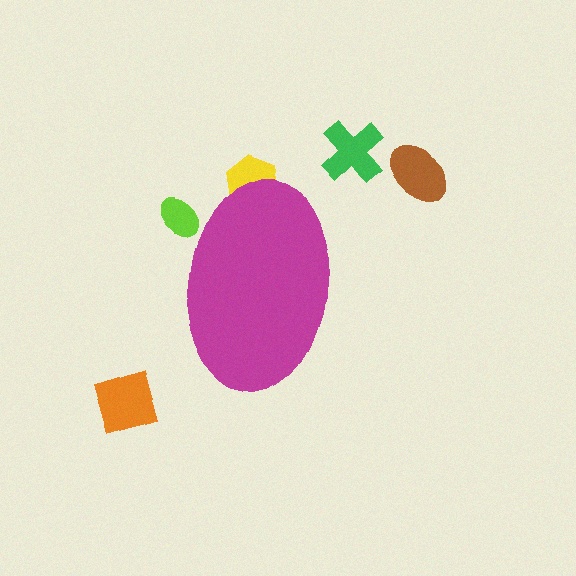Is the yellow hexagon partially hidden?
Yes, the yellow hexagon is partially hidden behind the magenta ellipse.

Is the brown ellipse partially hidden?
No, the brown ellipse is fully visible.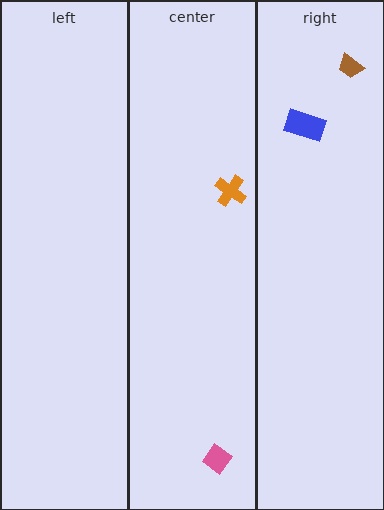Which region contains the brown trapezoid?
The right region.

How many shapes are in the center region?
2.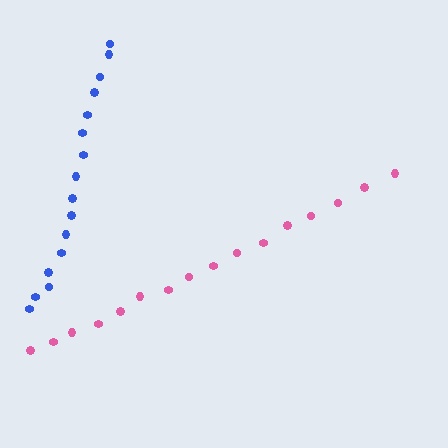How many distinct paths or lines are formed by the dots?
There are 2 distinct paths.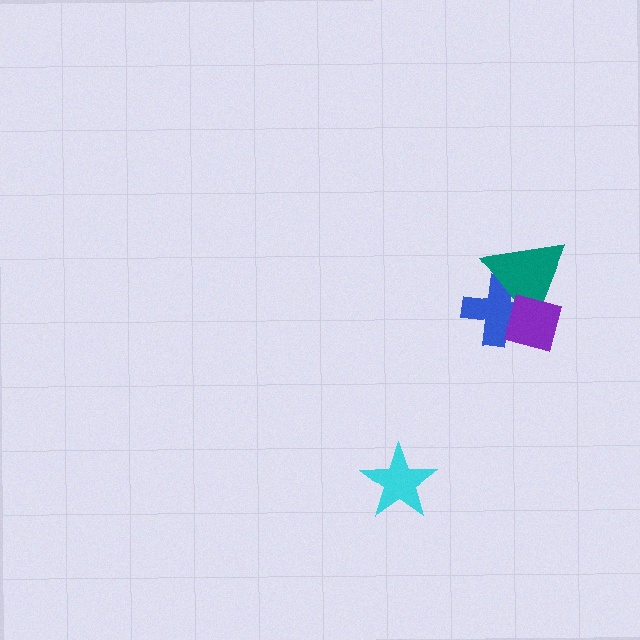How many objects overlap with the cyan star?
0 objects overlap with the cyan star.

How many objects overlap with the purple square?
2 objects overlap with the purple square.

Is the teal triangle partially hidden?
Yes, it is partially covered by another shape.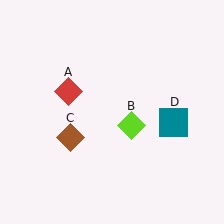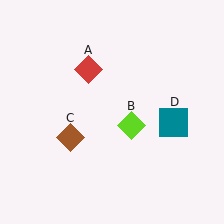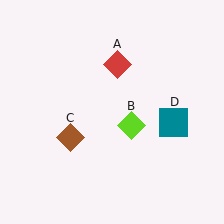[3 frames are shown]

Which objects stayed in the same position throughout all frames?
Lime diamond (object B) and brown diamond (object C) and teal square (object D) remained stationary.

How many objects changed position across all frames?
1 object changed position: red diamond (object A).